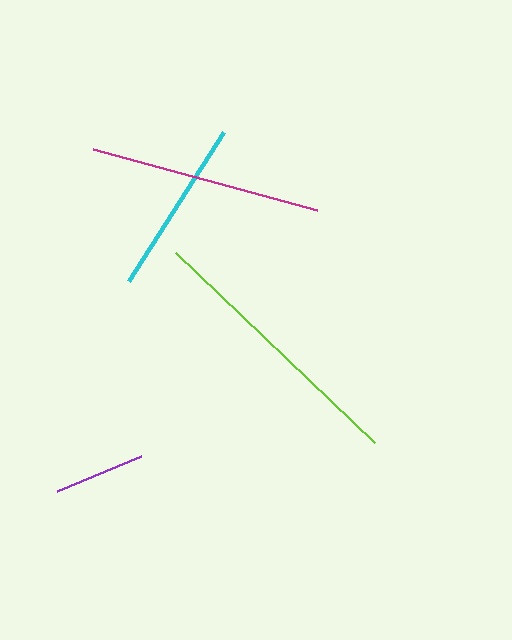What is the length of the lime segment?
The lime segment is approximately 275 pixels long.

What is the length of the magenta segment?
The magenta segment is approximately 233 pixels long.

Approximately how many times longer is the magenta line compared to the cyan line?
The magenta line is approximately 1.3 times the length of the cyan line.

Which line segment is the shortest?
The purple line is the shortest at approximately 91 pixels.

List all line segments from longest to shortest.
From longest to shortest: lime, magenta, cyan, purple.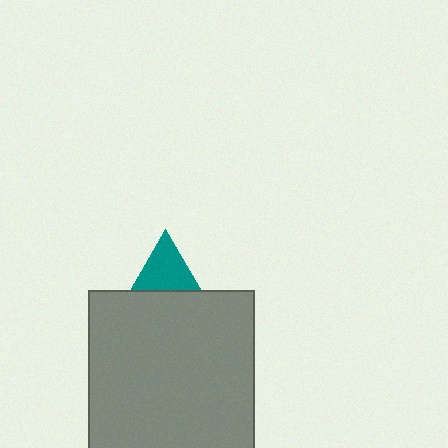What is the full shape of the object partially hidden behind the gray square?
The partially hidden object is a teal triangle.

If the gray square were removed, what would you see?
You would see the complete teal triangle.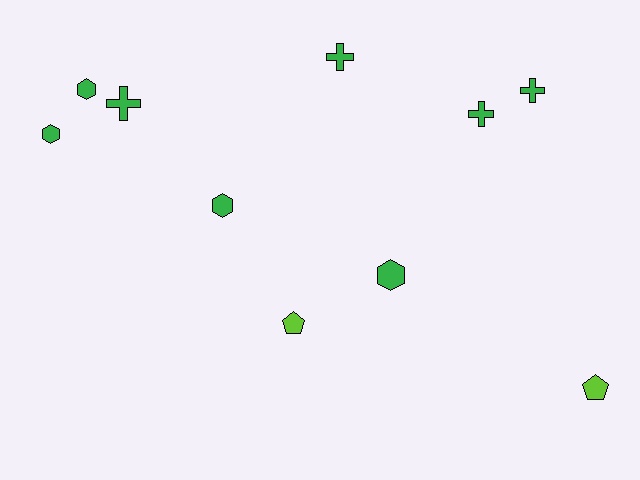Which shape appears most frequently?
Hexagon, with 4 objects.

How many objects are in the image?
There are 10 objects.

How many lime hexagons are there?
There are no lime hexagons.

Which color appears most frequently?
Green, with 8 objects.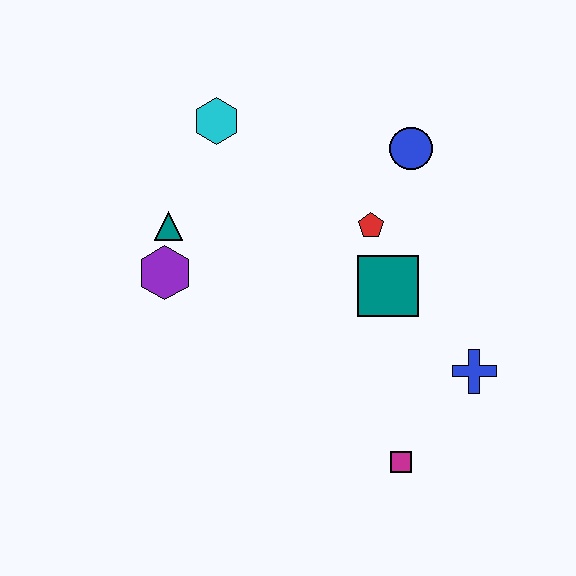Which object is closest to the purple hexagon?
The teal triangle is closest to the purple hexagon.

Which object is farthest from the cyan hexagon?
The magenta square is farthest from the cyan hexagon.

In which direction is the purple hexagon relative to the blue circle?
The purple hexagon is to the left of the blue circle.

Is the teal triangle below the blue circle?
Yes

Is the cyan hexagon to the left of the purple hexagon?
No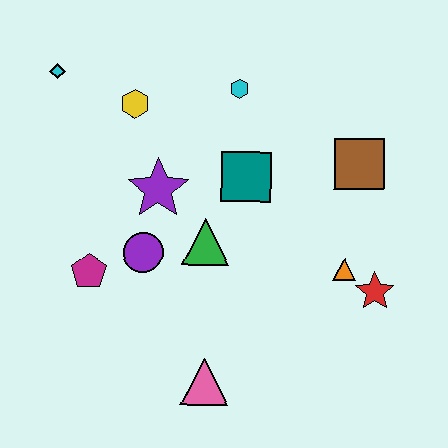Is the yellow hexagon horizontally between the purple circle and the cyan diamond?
Yes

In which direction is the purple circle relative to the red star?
The purple circle is to the left of the red star.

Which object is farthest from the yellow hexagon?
The red star is farthest from the yellow hexagon.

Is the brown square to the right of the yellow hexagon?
Yes